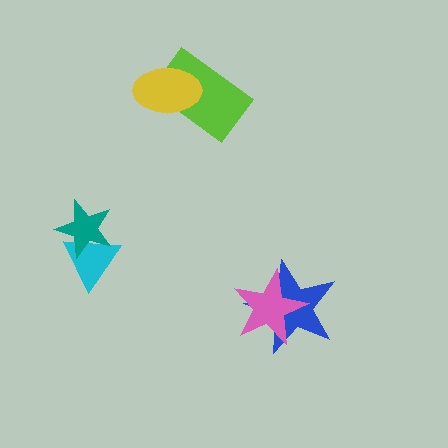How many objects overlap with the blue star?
1 object overlaps with the blue star.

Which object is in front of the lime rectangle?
The yellow ellipse is in front of the lime rectangle.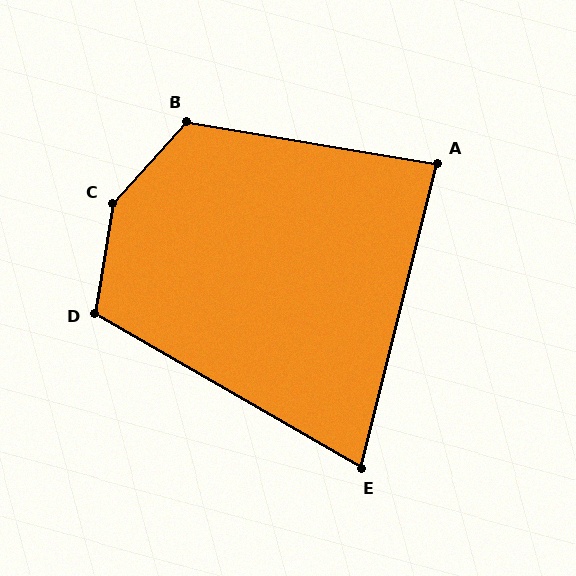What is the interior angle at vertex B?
Approximately 123 degrees (obtuse).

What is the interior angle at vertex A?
Approximately 85 degrees (approximately right).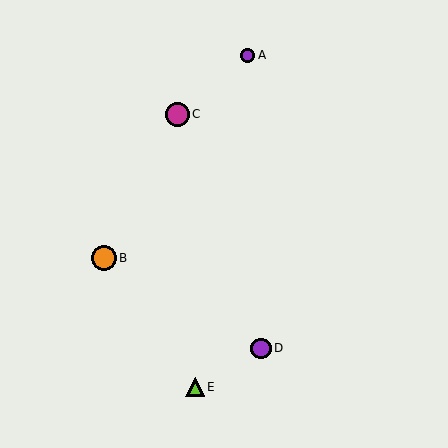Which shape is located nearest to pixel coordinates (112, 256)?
The orange circle (labeled B) at (104, 258) is nearest to that location.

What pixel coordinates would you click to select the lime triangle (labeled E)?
Click at (195, 387) to select the lime triangle E.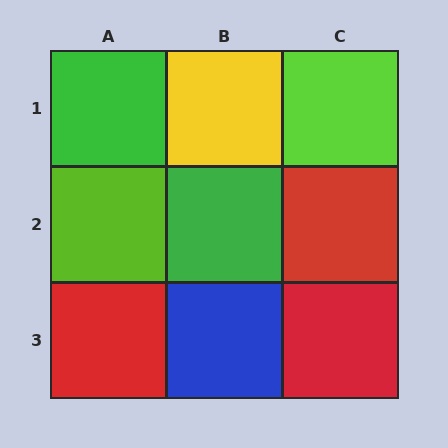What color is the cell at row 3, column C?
Red.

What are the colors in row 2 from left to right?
Lime, green, red.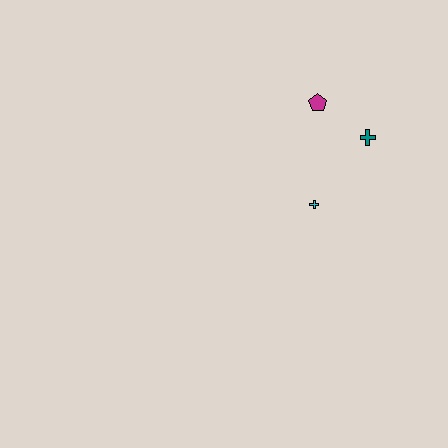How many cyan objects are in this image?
There is 1 cyan object.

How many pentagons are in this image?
There is 1 pentagon.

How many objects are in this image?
There are 3 objects.